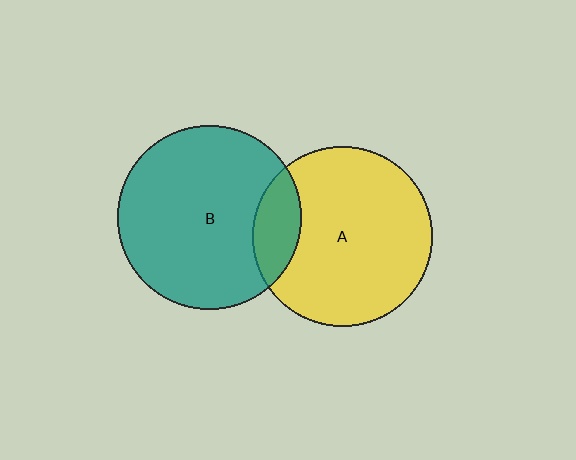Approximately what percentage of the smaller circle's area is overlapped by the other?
Approximately 15%.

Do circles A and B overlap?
Yes.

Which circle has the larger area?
Circle B (teal).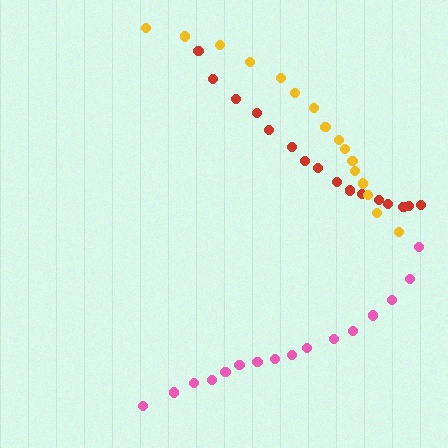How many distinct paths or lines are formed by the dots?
There are 3 distinct paths.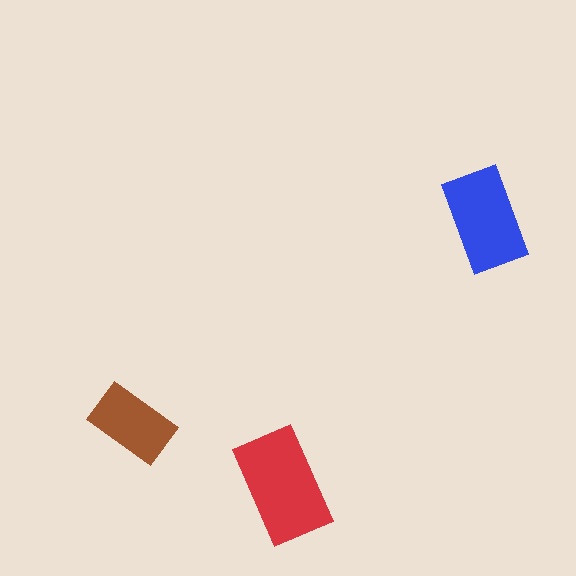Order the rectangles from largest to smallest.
the red one, the blue one, the brown one.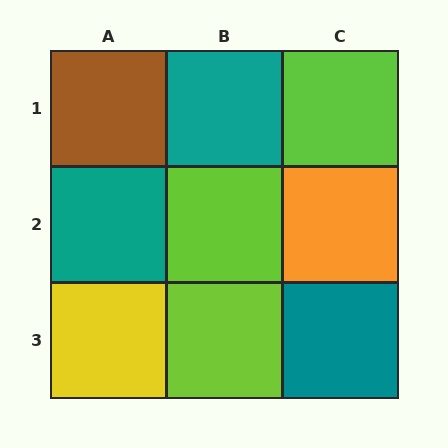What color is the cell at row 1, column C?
Lime.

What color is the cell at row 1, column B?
Teal.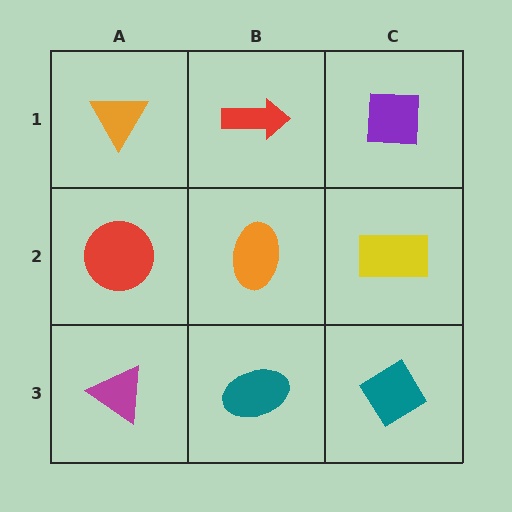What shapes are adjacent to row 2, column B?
A red arrow (row 1, column B), a teal ellipse (row 3, column B), a red circle (row 2, column A), a yellow rectangle (row 2, column C).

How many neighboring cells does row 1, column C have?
2.